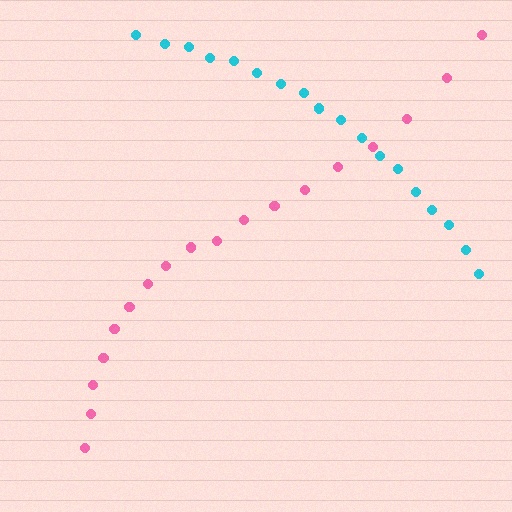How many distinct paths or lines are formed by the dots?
There are 2 distinct paths.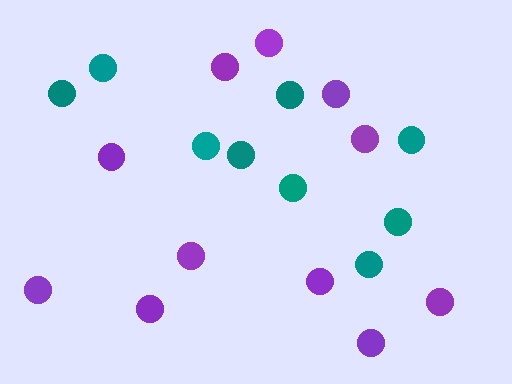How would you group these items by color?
There are 2 groups: one group of purple circles (11) and one group of teal circles (9).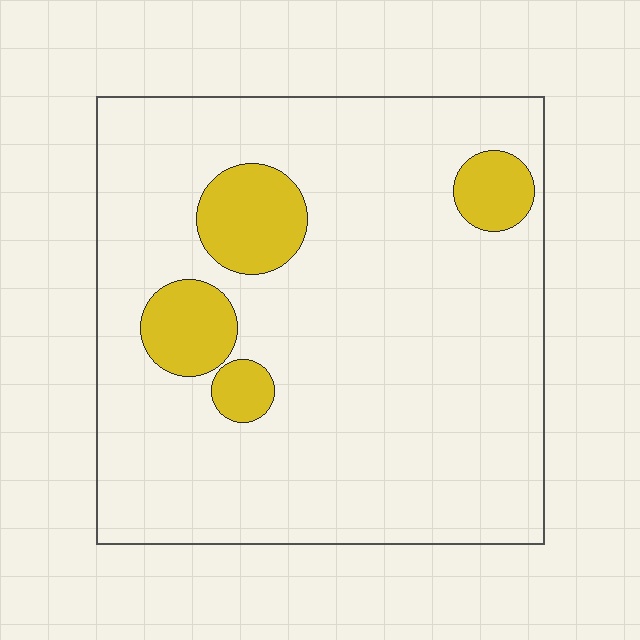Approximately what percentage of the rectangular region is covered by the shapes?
Approximately 15%.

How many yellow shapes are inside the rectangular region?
4.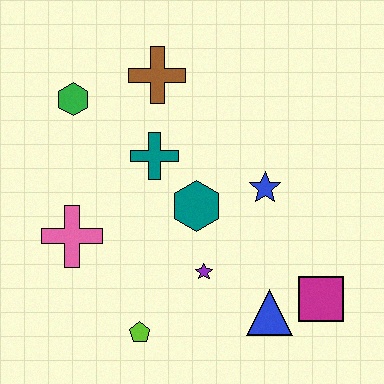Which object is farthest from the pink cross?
The magenta square is farthest from the pink cross.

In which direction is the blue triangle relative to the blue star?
The blue triangle is below the blue star.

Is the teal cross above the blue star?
Yes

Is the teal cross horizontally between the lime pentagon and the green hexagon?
No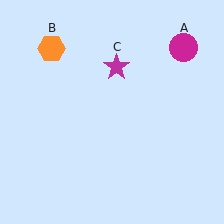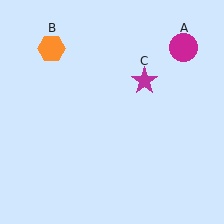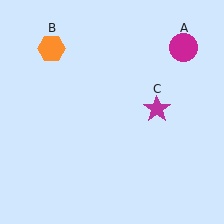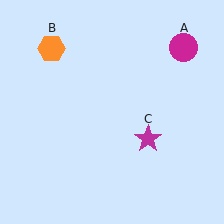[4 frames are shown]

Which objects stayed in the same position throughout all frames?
Magenta circle (object A) and orange hexagon (object B) remained stationary.